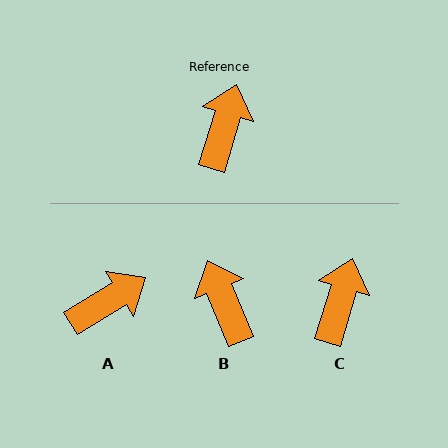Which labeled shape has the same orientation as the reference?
C.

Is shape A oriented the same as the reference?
No, it is off by about 42 degrees.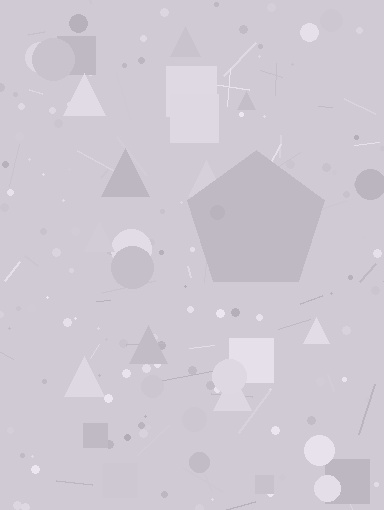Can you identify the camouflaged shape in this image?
The camouflaged shape is a pentagon.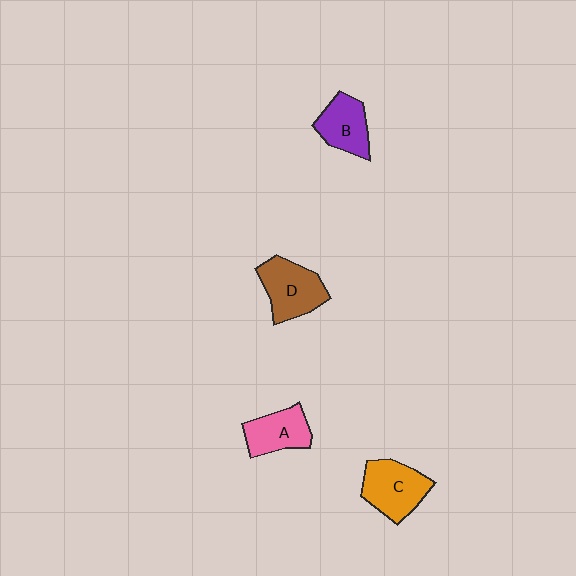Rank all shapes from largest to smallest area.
From largest to smallest: D (brown), C (orange), B (purple), A (pink).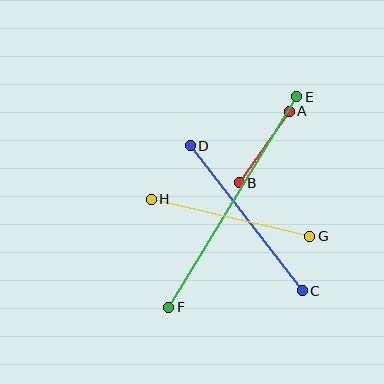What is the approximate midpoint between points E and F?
The midpoint is at approximately (233, 202) pixels.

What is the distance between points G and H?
The distance is approximately 163 pixels.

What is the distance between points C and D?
The distance is approximately 183 pixels.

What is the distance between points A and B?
The distance is approximately 87 pixels.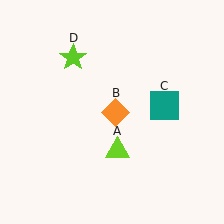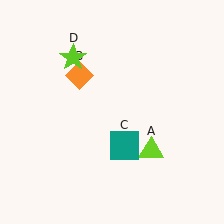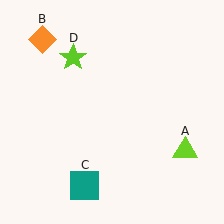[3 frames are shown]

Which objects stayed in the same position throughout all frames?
Lime star (object D) remained stationary.